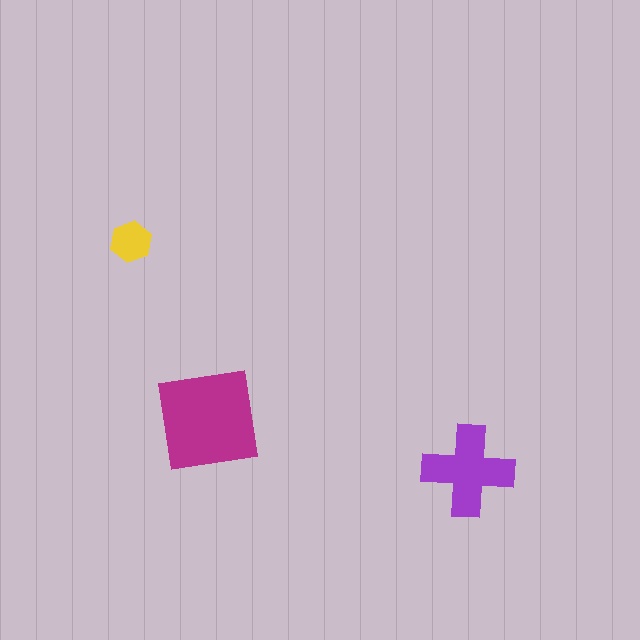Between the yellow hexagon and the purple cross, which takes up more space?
The purple cross.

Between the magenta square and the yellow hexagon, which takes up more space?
The magenta square.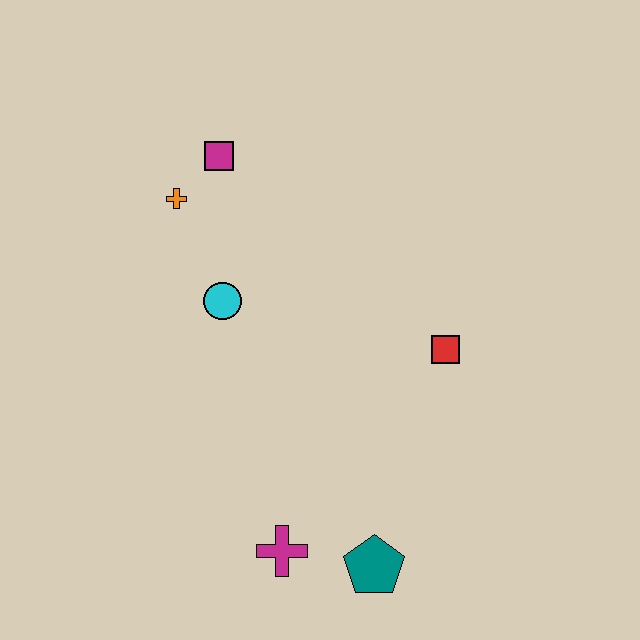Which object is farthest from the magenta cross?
The magenta square is farthest from the magenta cross.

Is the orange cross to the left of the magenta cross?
Yes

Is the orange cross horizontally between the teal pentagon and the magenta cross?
No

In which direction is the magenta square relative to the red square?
The magenta square is to the left of the red square.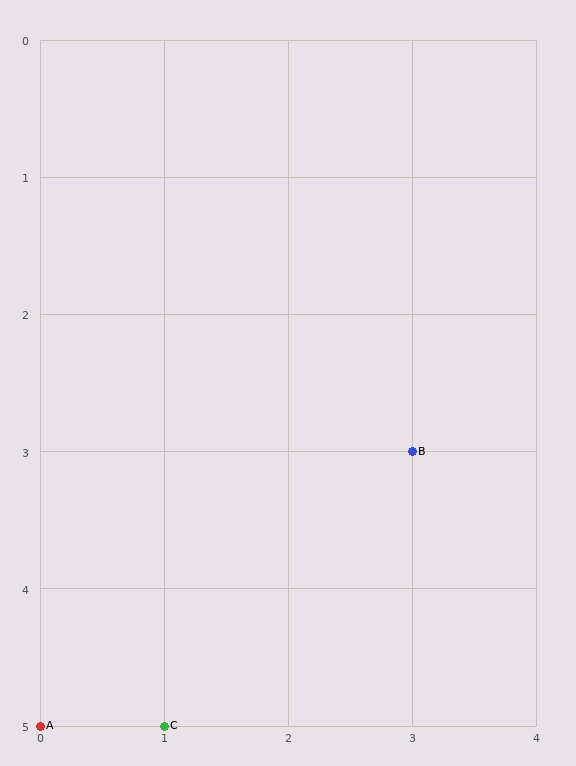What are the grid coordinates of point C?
Point C is at grid coordinates (1, 5).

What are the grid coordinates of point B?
Point B is at grid coordinates (3, 3).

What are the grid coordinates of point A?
Point A is at grid coordinates (0, 5).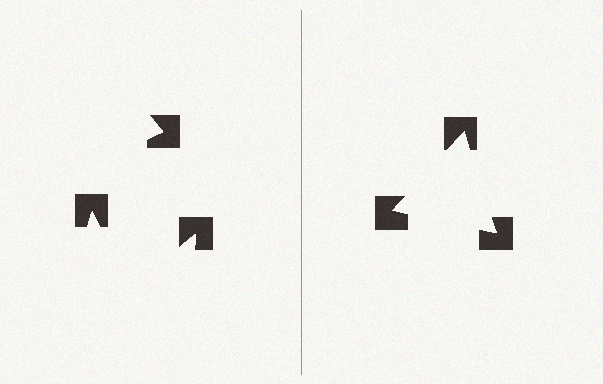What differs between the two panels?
The notched squares are positioned identically on both sides; only the wedge orientations differ. On the right they align to a triangle; on the left they are misaligned.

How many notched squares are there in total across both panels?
6 — 3 on each side.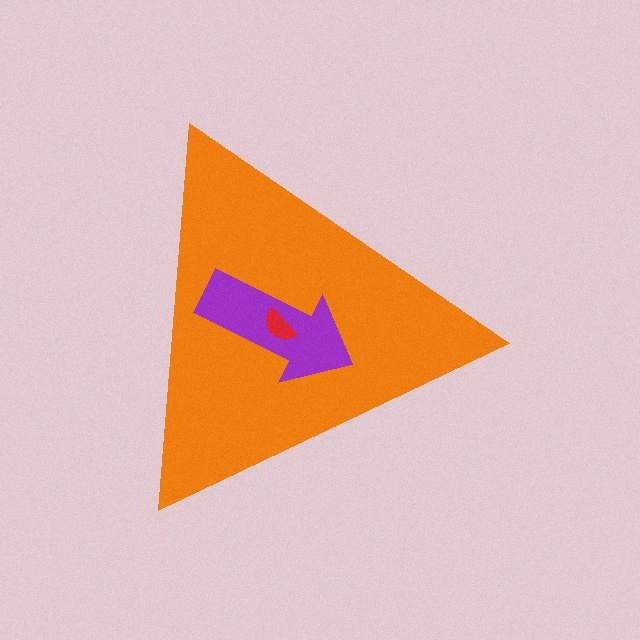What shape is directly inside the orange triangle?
The purple arrow.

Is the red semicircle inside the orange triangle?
Yes.